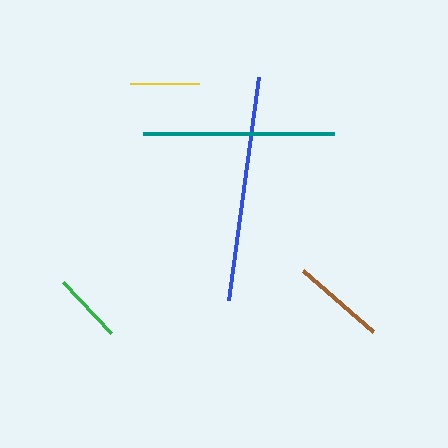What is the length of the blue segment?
The blue segment is approximately 225 pixels long.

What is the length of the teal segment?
The teal segment is approximately 191 pixels long.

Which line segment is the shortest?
The yellow line is the shortest at approximately 69 pixels.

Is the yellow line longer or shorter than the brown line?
The brown line is longer than the yellow line.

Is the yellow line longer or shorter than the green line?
The green line is longer than the yellow line.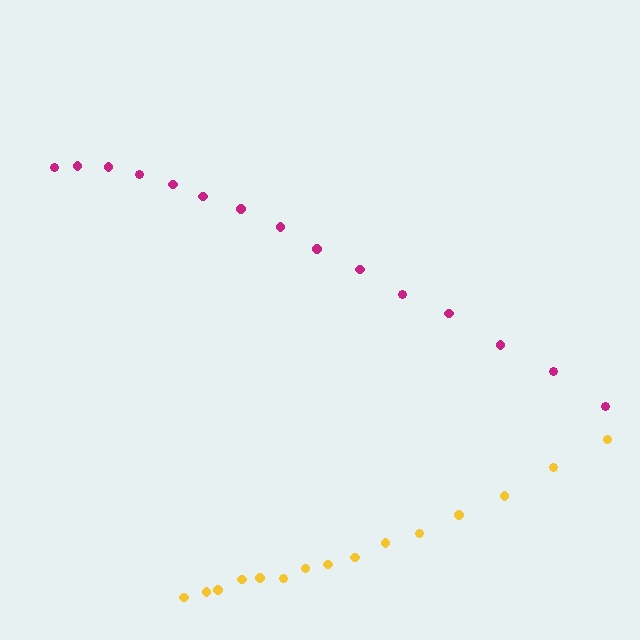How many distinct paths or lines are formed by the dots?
There are 2 distinct paths.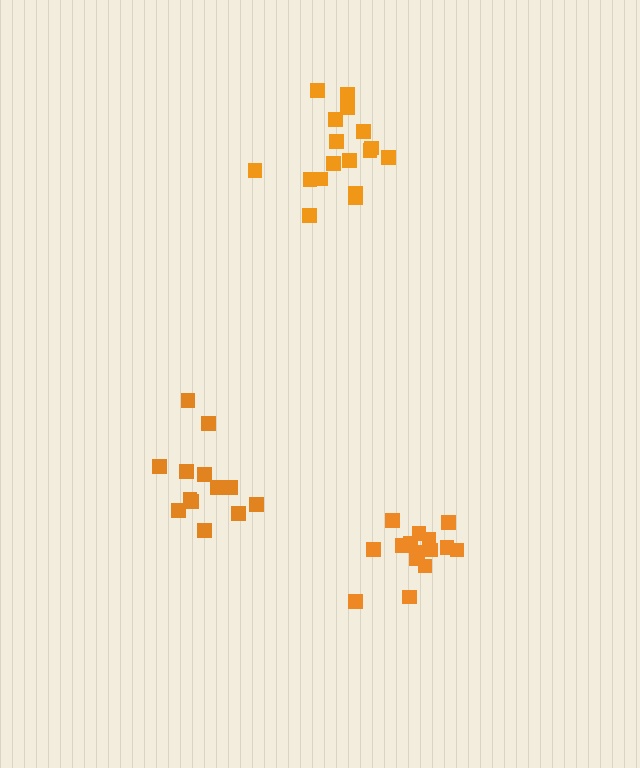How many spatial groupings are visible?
There are 3 spatial groupings.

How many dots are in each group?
Group 1: 15 dots, Group 2: 17 dots, Group 3: 13 dots (45 total).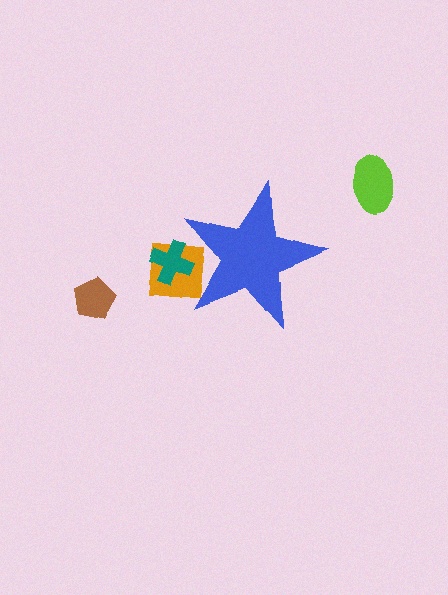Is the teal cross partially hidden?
Yes, the teal cross is partially hidden behind the blue star.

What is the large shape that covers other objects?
A blue star.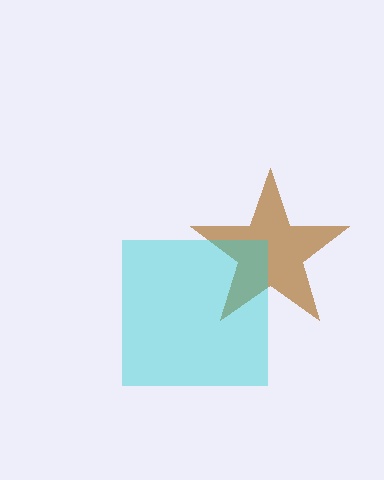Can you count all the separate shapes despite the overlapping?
Yes, there are 2 separate shapes.